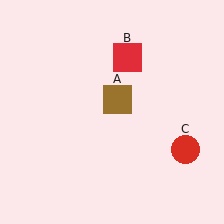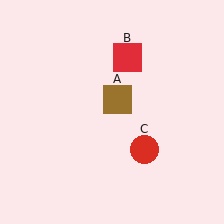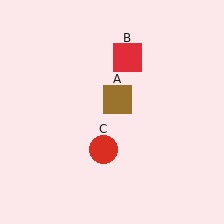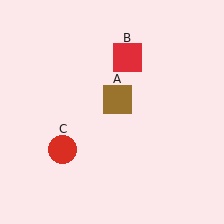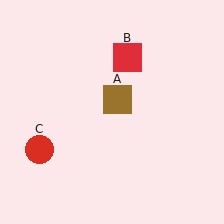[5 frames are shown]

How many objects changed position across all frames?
1 object changed position: red circle (object C).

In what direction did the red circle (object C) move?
The red circle (object C) moved left.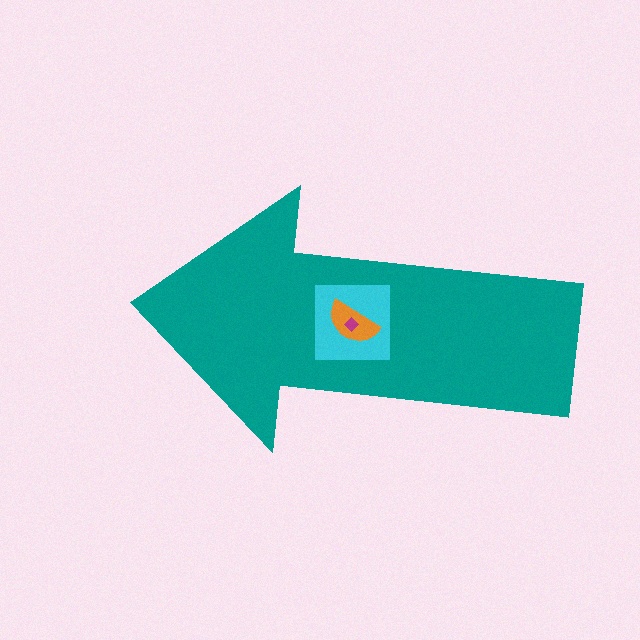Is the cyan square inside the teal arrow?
Yes.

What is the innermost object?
The magenta diamond.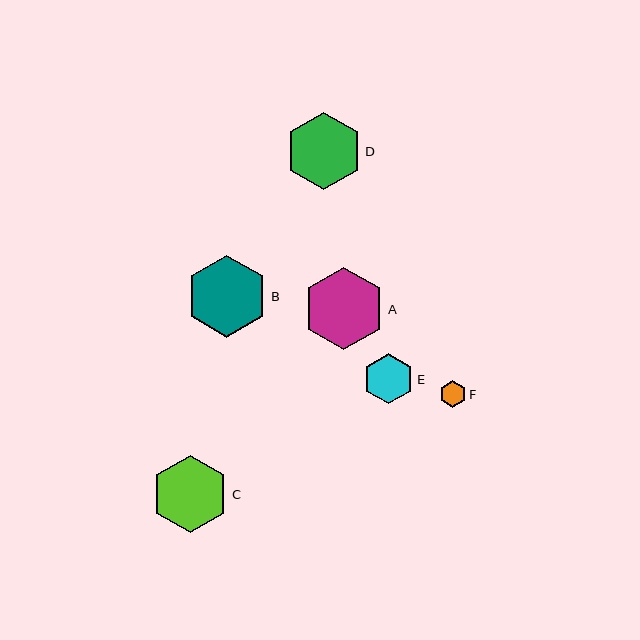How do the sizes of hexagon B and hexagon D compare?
Hexagon B and hexagon D are approximately the same size.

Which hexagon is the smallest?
Hexagon F is the smallest with a size of approximately 27 pixels.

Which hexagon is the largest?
Hexagon A is the largest with a size of approximately 83 pixels.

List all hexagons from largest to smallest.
From largest to smallest: A, B, C, D, E, F.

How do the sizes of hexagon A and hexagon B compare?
Hexagon A and hexagon B are approximately the same size.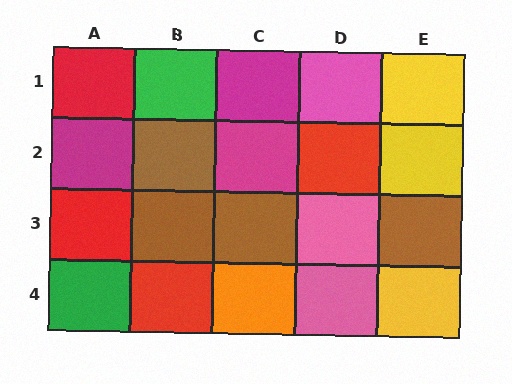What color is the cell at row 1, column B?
Green.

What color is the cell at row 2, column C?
Magenta.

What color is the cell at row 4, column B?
Red.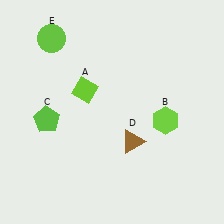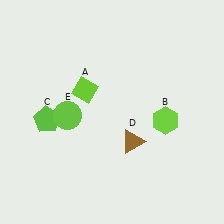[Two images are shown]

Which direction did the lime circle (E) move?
The lime circle (E) moved down.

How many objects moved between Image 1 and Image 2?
1 object moved between the two images.